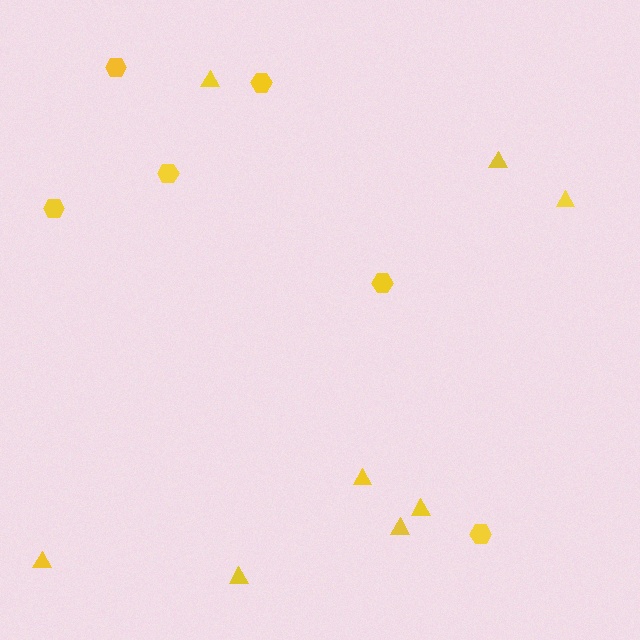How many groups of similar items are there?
There are 2 groups: one group of triangles (8) and one group of hexagons (6).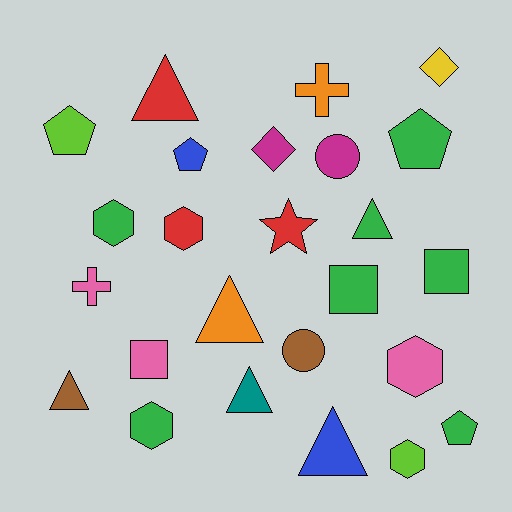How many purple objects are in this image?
There are no purple objects.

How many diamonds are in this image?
There are 2 diamonds.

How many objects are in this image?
There are 25 objects.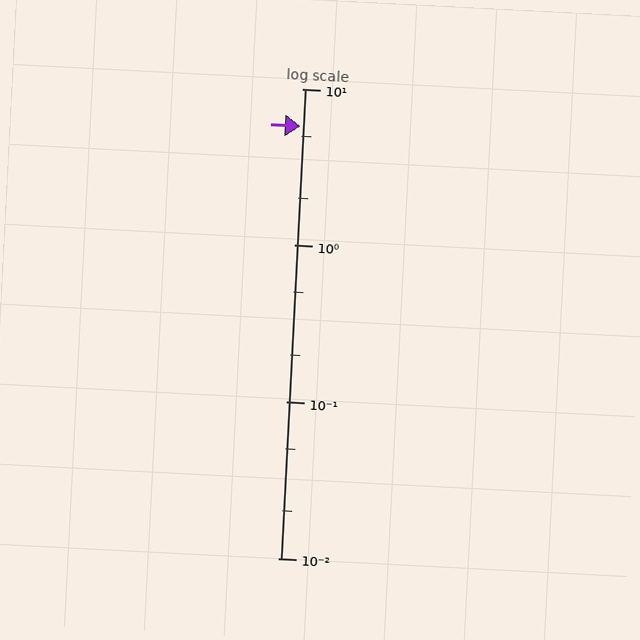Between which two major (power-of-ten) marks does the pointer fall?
The pointer is between 1 and 10.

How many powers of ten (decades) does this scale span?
The scale spans 3 decades, from 0.01 to 10.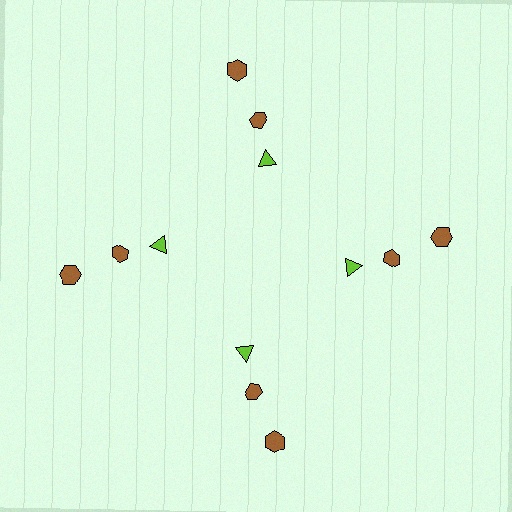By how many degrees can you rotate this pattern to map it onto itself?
The pattern maps onto itself every 90 degrees of rotation.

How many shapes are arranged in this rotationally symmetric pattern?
There are 12 shapes, arranged in 4 groups of 3.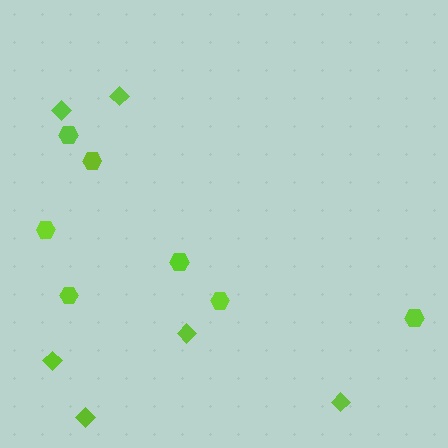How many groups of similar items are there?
There are 2 groups: one group of hexagons (7) and one group of diamonds (6).